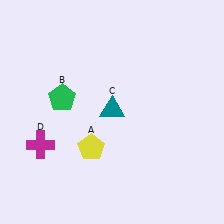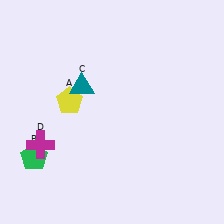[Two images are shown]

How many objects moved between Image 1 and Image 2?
3 objects moved between the two images.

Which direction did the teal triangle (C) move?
The teal triangle (C) moved left.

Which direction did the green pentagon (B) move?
The green pentagon (B) moved down.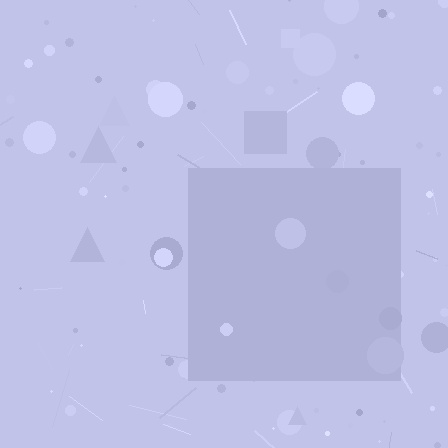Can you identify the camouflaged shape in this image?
The camouflaged shape is a square.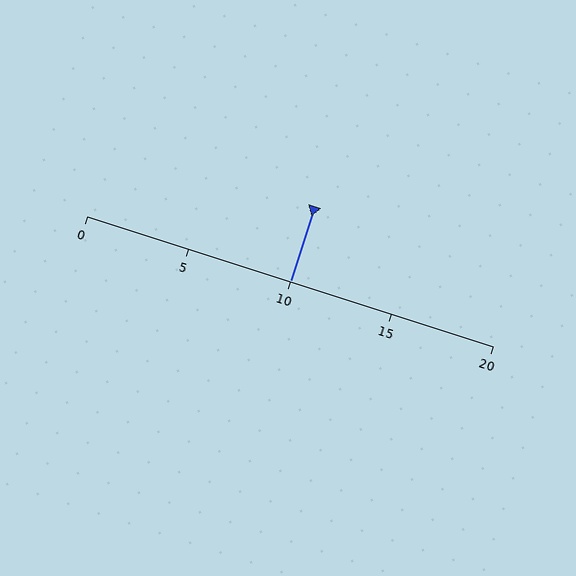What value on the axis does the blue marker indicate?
The marker indicates approximately 10.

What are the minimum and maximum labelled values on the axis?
The axis runs from 0 to 20.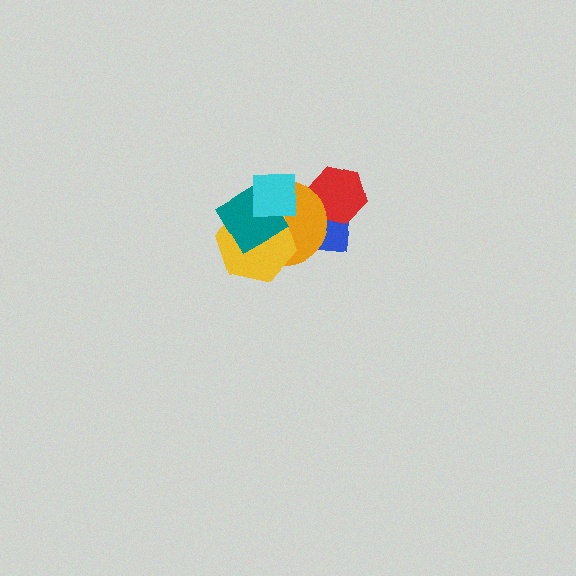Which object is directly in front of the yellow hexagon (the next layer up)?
The teal diamond is directly in front of the yellow hexagon.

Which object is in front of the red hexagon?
The orange circle is in front of the red hexagon.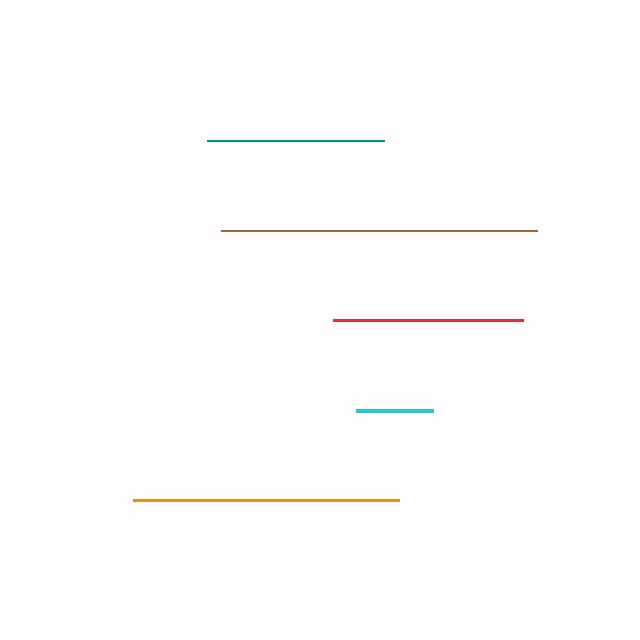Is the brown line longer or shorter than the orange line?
The brown line is longer than the orange line.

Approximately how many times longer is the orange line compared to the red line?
The orange line is approximately 1.4 times the length of the red line.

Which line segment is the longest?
The brown line is the longest at approximately 316 pixels.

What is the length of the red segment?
The red segment is approximately 190 pixels long.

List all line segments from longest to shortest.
From longest to shortest: brown, orange, red, teal, cyan.